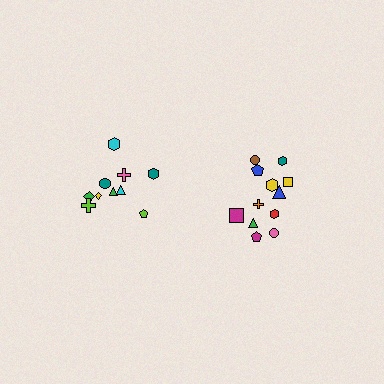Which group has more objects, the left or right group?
The right group.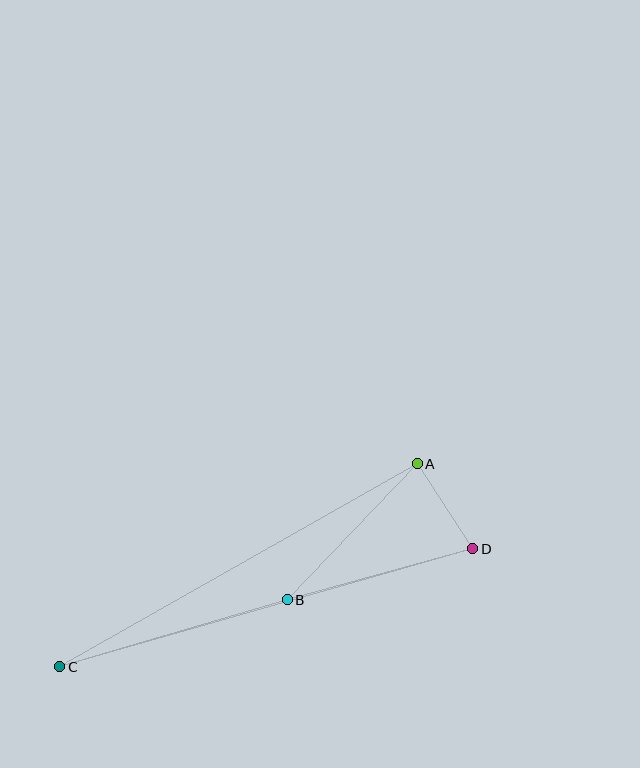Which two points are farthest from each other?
Points C and D are farthest from each other.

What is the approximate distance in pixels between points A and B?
The distance between A and B is approximately 188 pixels.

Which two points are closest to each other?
Points A and D are closest to each other.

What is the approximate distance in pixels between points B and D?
The distance between B and D is approximately 193 pixels.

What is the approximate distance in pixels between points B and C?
The distance between B and C is approximately 237 pixels.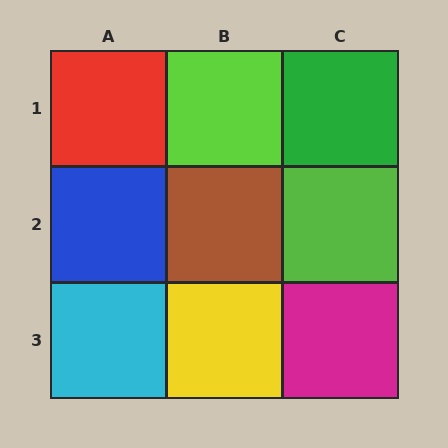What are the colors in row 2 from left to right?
Blue, brown, lime.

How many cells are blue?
1 cell is blue.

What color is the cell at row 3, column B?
Yellow.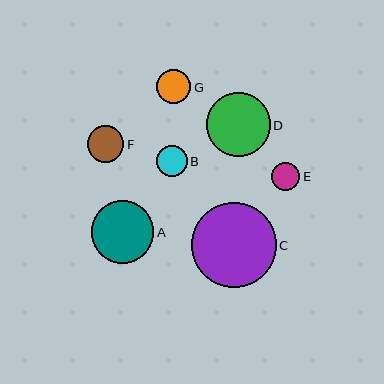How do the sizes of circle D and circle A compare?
Circle D and circle A are approximately the same size.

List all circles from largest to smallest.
From largest to smallest: C, D, A, F, G, B, E.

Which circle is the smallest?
Circle E is the smallest with a size of approximately 29 pixels.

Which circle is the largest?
Circle C is the largest with a size of approximately 84 pixels.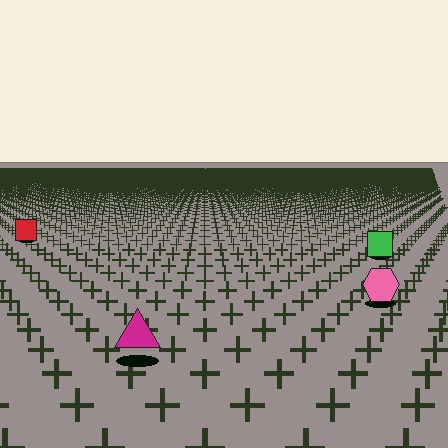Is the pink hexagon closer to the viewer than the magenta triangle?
No. The magenta triangle is closer — you can tell from the texture gradient: the ground texture is coarser near it.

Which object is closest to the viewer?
The magenta triangle is closest. The texture marks near it are larger and more spread out.